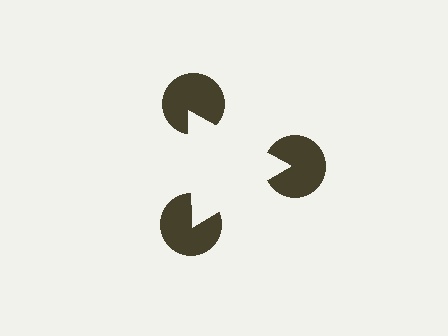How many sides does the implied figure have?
3 sides.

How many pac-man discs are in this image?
There are 3 — one at each vertex of the illusory triangle.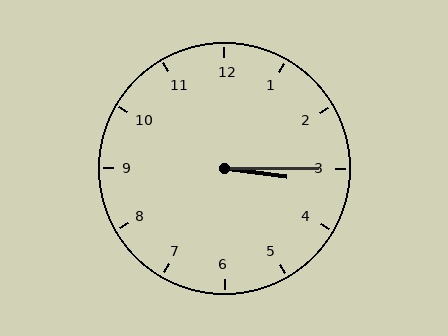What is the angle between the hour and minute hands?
Approximately 8 degrees.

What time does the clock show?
3:15.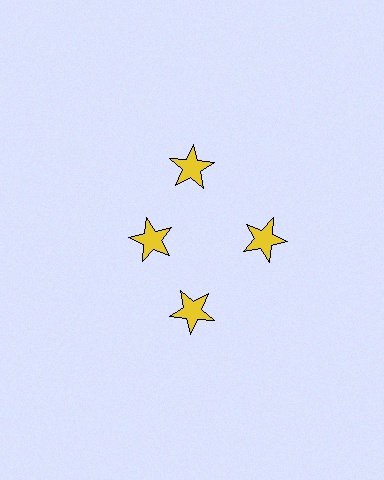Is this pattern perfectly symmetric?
No. The 4 yellow stars are arranged in a ring, but one element near the 9 o'clock position is pulled inward toward the center, breaking the 4-fold rotational symmetry.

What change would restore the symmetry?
The symmetry would be restored by moving it outward, back onto the ring so that all 4 stars sit at equal angles and equal distance from the center.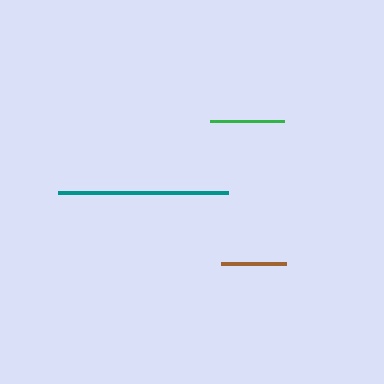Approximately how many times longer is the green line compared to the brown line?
The green line is approximately 1.1 times the length of the brown line.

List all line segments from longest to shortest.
From longest to shortest: teal, green, brown.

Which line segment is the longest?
The teal line is the longest at approximately 170 pixels.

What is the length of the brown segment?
The brown segment is approximately 65 pixels long.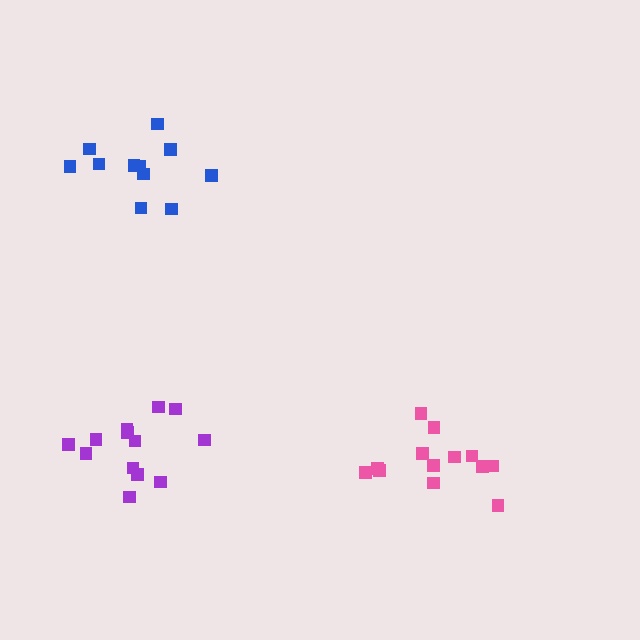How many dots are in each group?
Group 1: 11 dots, Group 2: 14 dots, Group 3: 14 dots (39 total).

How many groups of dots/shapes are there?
There are 3 groups.